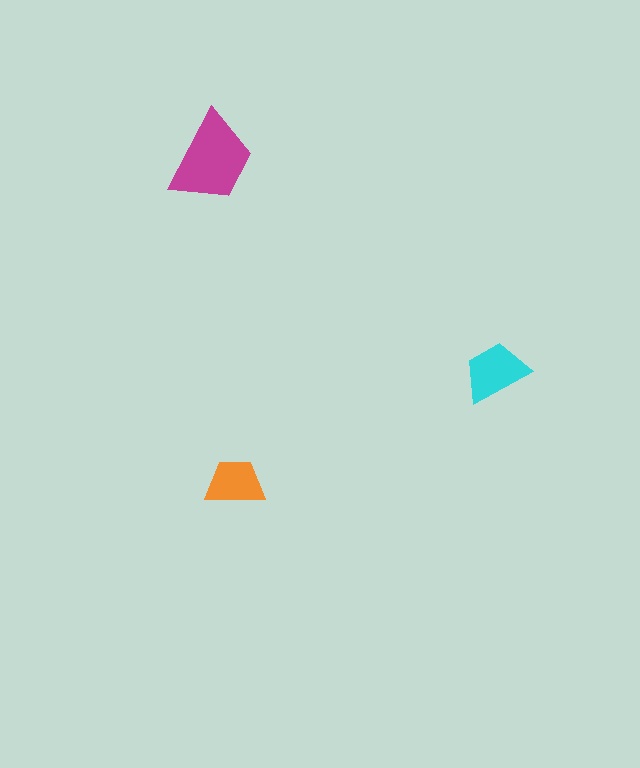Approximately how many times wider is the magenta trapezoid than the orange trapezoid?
About 1.5 times wider.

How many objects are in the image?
There are 3 objects in the image.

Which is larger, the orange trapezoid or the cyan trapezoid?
The cyan one.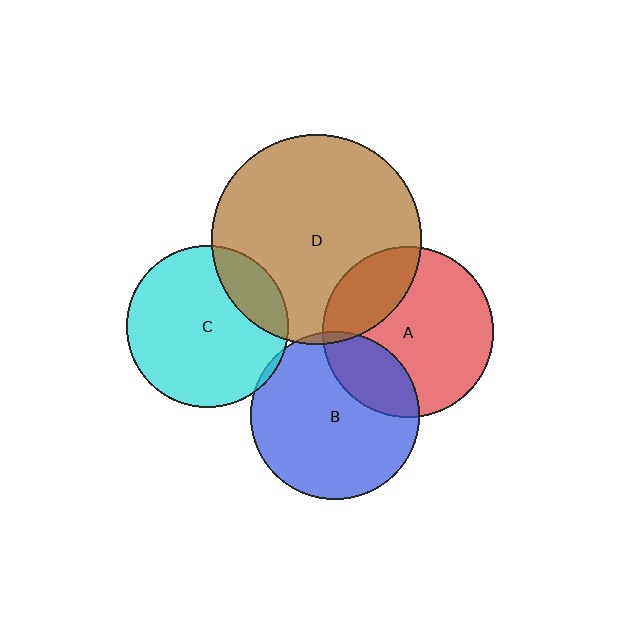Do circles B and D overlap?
Yes.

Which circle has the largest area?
Circle D (brown).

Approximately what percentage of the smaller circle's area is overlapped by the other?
Approximately 5%.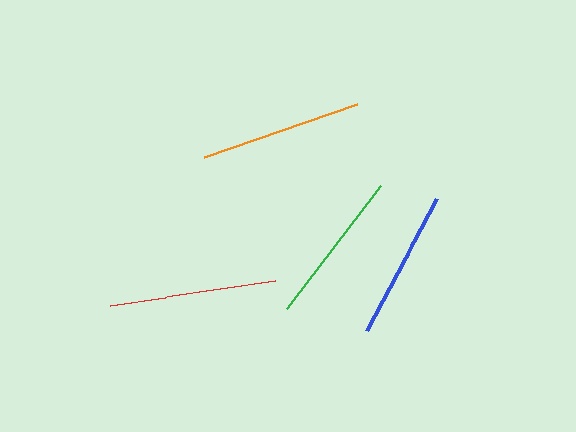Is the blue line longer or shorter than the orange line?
The orange line is longer than the blue line.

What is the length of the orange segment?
The orange segment is approximately 162 pixels long.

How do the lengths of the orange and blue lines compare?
The orange and blue lines are approximately the same length.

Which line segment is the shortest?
The blue line is the shortest at approximately 148 pixels.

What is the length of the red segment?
The red segment is approximately 167 pixels long.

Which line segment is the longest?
The red line is the longest at approximately 167 pixels.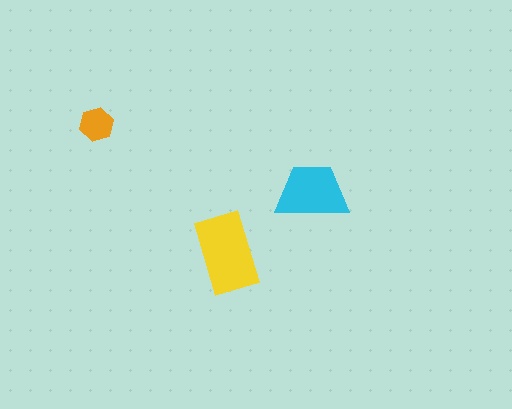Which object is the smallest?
The orange hexagon.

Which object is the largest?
The yellow rectangle.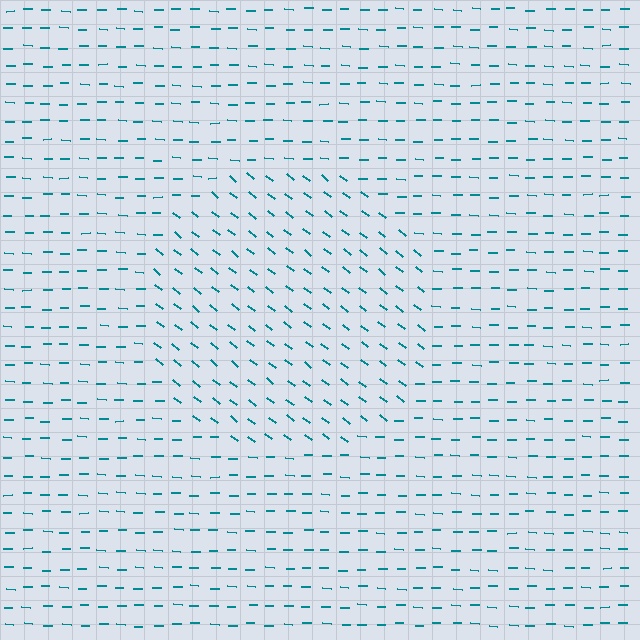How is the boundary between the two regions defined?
The boundary is defined purely by a change in line orientation (approximately 36 degrees difference). All lines are the same color and thickness.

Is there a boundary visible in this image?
Yes, there is a texture boundary formed by a change in line orientation.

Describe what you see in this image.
The image is filled with small teal line segments. A circle region in the image has lines oriented differently from the surrounding lines, creating a visible texture boundary.